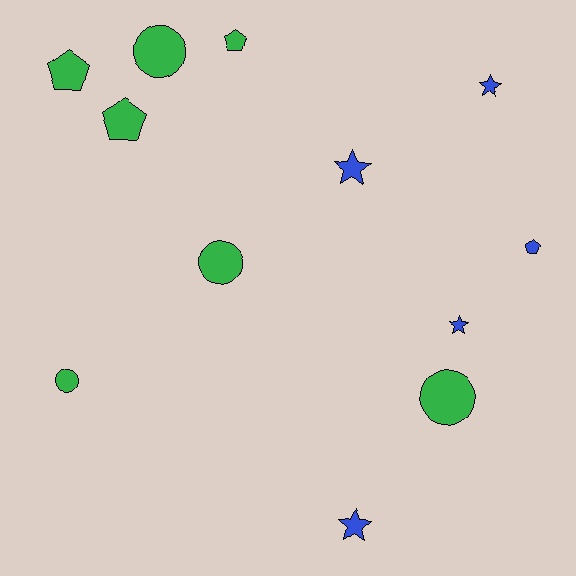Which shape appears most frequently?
Pentagon, with 4 objects.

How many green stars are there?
There are no green stars.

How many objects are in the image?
There are 12 objects.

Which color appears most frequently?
Green, with 7 objects.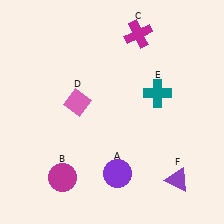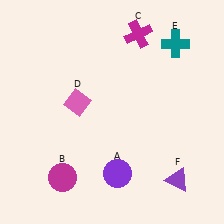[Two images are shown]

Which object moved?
The teal cross (E) moved up.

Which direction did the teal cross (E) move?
The teal cross (E) moved up.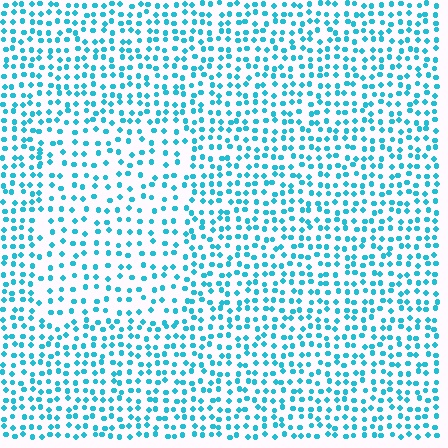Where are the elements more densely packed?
The elements are more densely packed outside the rectangle boundary.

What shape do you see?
I see a rectangle.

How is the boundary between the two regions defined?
The boundary is defined by a change in element density (approximately 1.6x ratio). All elements are the same color, size, and shape.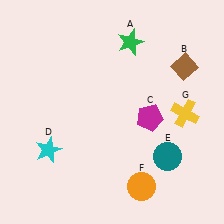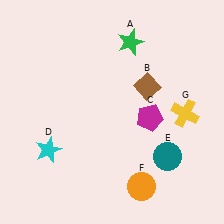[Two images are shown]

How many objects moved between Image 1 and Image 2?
1 object moved between the two images.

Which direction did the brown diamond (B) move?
The brown diamond (B) moved left.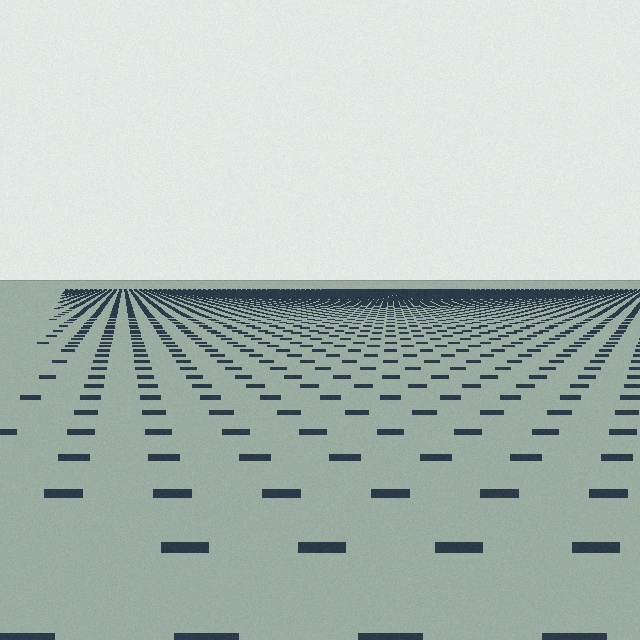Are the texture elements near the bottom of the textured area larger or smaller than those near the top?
Larger. Near the bottom, elements are closer to the viewer and appear at a bigger on-screen size.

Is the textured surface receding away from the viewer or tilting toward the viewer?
The surface is receding away from the viewer. Texture elements get smaller and denser toward the top.